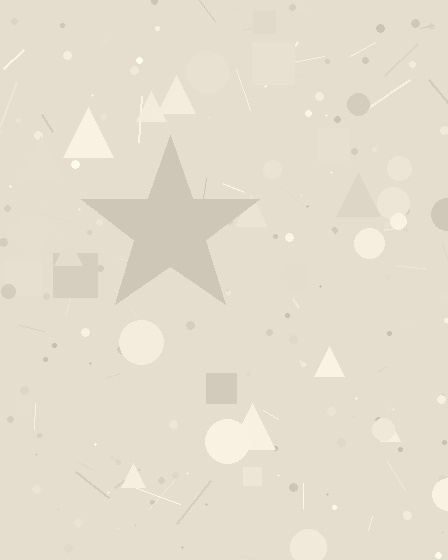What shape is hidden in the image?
A star is hidden in the image.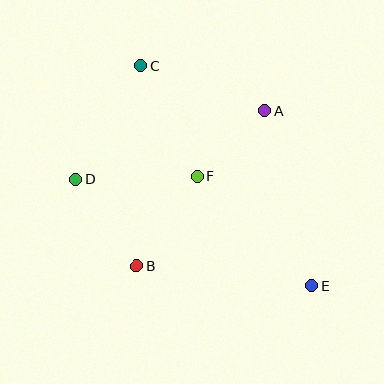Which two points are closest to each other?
Points A and F are closest to each other.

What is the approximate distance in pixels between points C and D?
The distance between C and D is approximately 130 pixels.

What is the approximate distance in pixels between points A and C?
The distance between A and C is approximately 132 pixels.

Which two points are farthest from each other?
Points C and E are farthest from each other.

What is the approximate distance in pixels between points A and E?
The distance between A and E is approximately 181 pixels.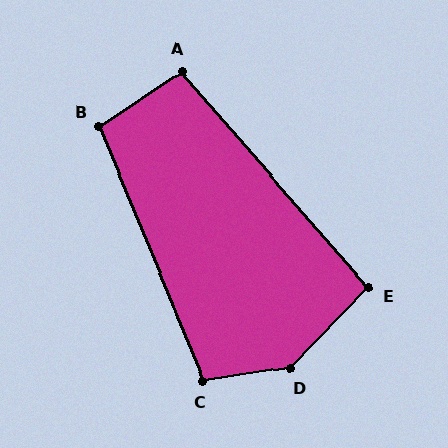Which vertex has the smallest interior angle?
E, at approximately 95 degrees.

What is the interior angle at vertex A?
Approximately 97 degrees (obtuse).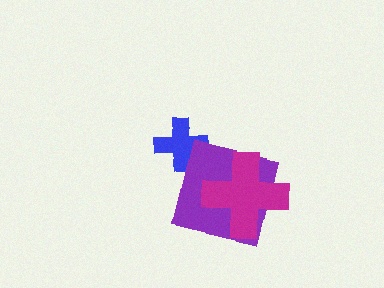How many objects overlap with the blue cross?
0 objects overlap with the blue cross.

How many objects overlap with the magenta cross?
1 object overlaps with the magenta cross.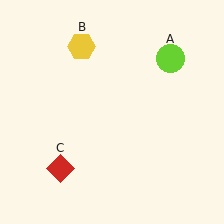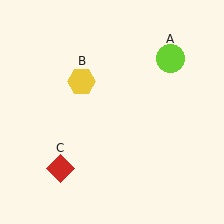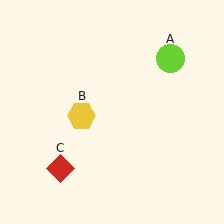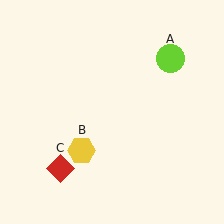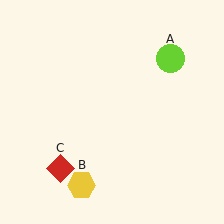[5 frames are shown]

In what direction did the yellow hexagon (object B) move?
The yellow hexagon (object B) moved down.